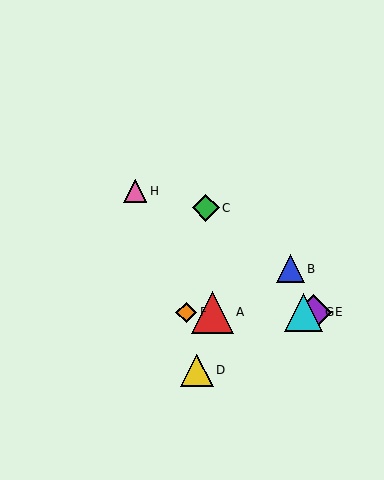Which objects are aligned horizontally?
Objects A, E, F, G are aligned horizontally.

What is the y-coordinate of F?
Object F is at y≈312.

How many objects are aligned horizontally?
4 objects (A, E, F, G) are aligned horizontally.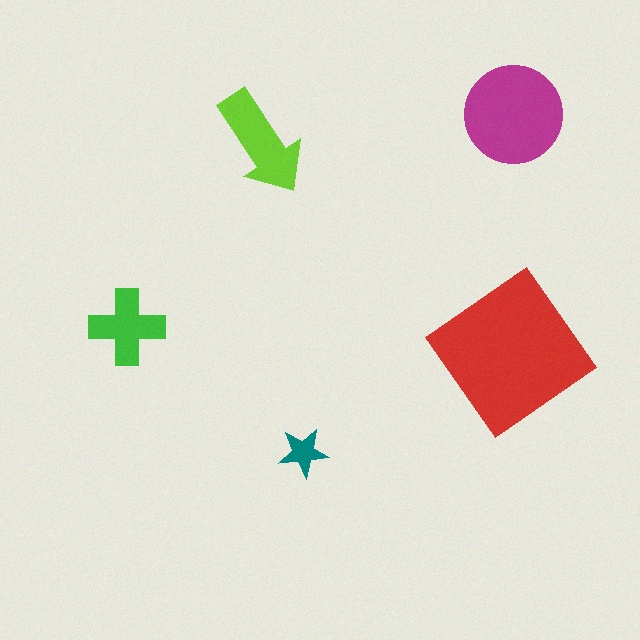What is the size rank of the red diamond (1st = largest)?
1st.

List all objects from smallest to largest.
The teal star, the green cross, the lime arrow, the magenta circle, the red diamond.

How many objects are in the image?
There are 5 objects in the image.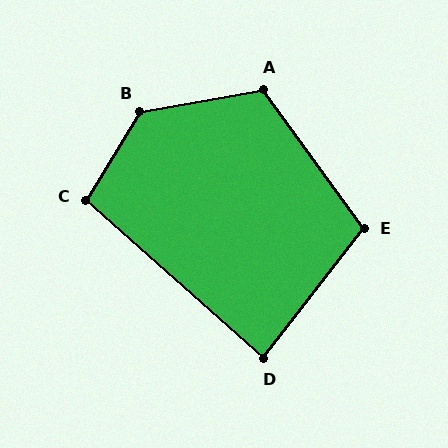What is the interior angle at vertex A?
Approximately 116 degrees (obtuse).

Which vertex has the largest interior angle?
B, at approximately 132 degrees.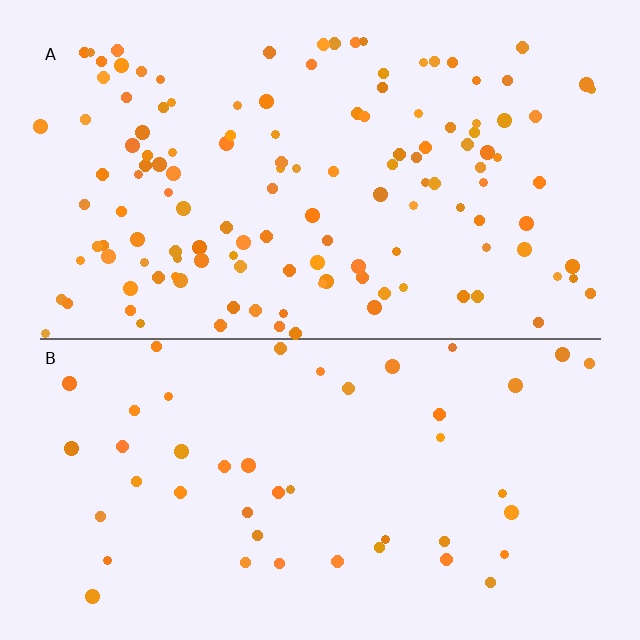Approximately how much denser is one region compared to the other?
Approximately 2.9× — region A over region B.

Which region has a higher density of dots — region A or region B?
A (the top).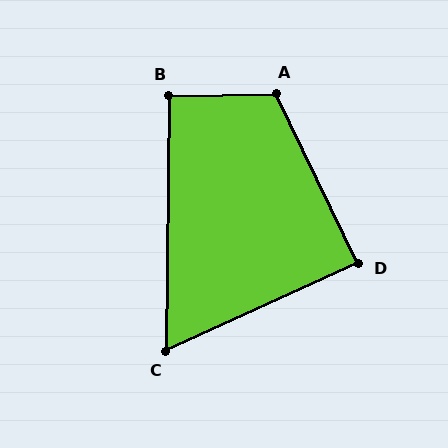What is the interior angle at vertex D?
Approximately 88 degrees (approximately right).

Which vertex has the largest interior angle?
A, at approximately 115 degrees.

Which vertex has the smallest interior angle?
C, at approximately 65 degrees.